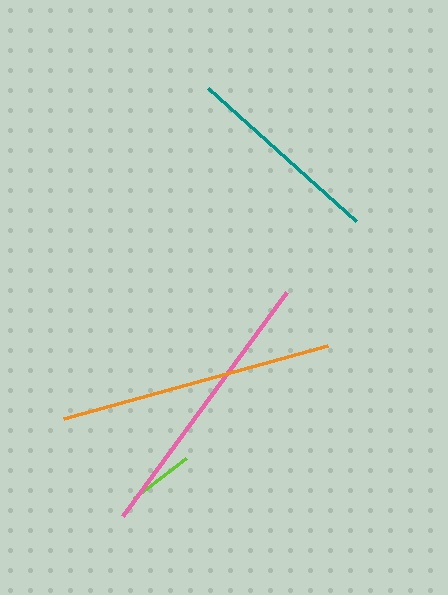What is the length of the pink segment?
The pink segment is approximately 278 pixels long.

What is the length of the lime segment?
The lime segment is approximately 66 pixels long.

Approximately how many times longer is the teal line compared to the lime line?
The teal line is approximately 3.0 times the length of the lime line.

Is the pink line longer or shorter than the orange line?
The pink line is longer than the orange line.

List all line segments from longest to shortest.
From longest to shortest: pink, orange, teal, lime.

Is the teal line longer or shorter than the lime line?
The teal line is longer than the lime line.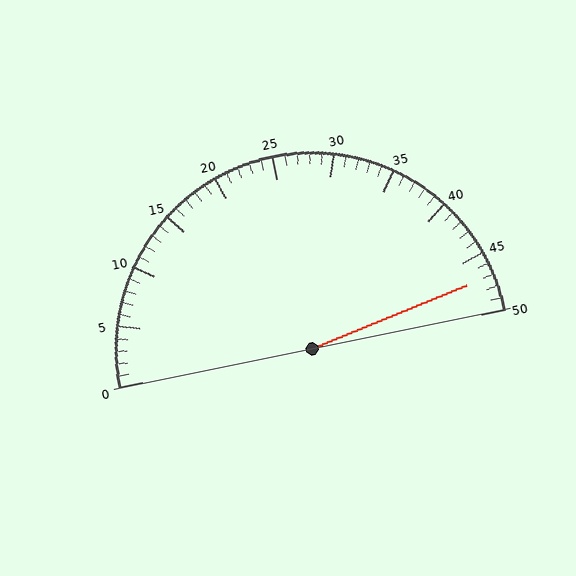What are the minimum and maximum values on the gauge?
The gauge ranges from 0 to 50.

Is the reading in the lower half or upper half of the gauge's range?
The reading is in the upper half of the range (0 to 50).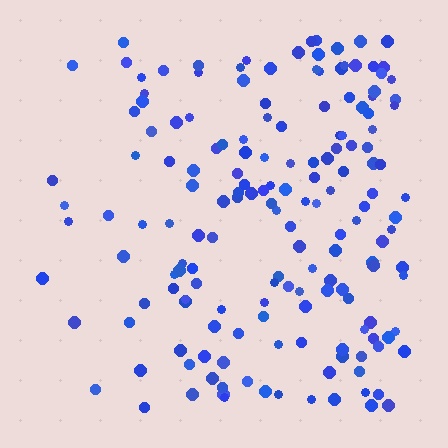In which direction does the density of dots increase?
From left to right, with the right side densest.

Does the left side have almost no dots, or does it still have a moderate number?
Still a moderate number, just noticeably fewer than the right.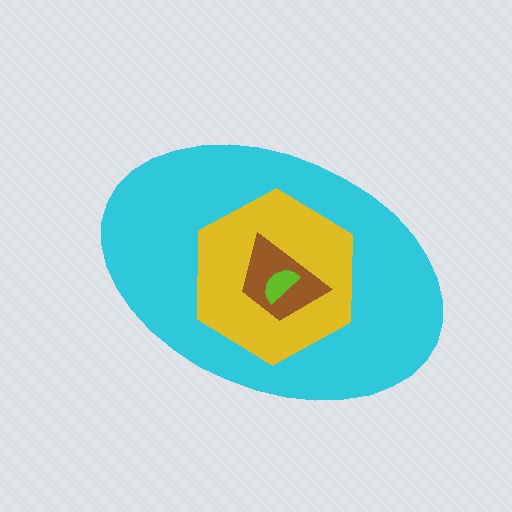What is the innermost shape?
The lime semicircle.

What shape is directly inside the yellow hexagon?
The brown trapezoid.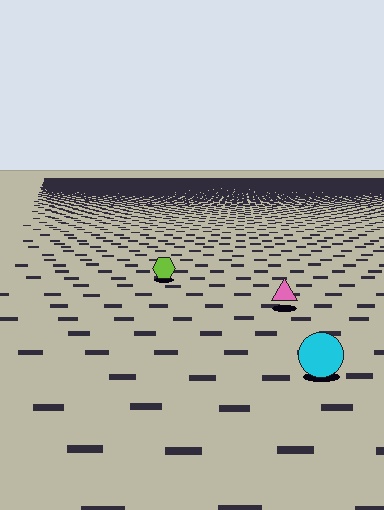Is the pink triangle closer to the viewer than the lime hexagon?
Yes. The pink triangle is closer — you can tell from the texture gradient: the ground texture is coarser near it.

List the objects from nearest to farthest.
From nearest to farthest: the cyan circle, the pink triangle, the lime hexagon.